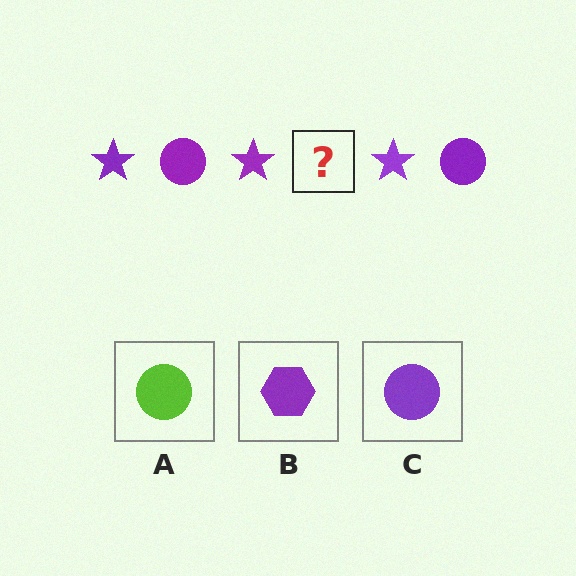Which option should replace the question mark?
Option C.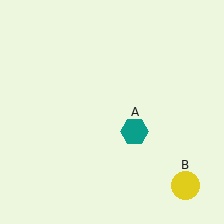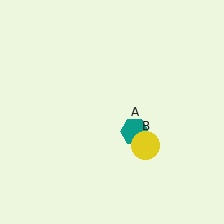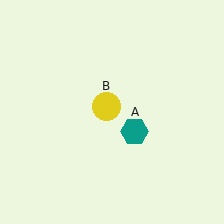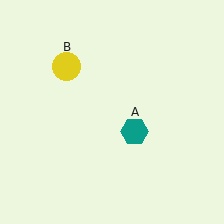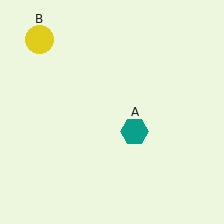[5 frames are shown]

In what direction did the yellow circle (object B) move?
The yellow circle (object B) moved up and to the left.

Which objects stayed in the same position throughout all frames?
Teal hexagon (object A) remained stationary.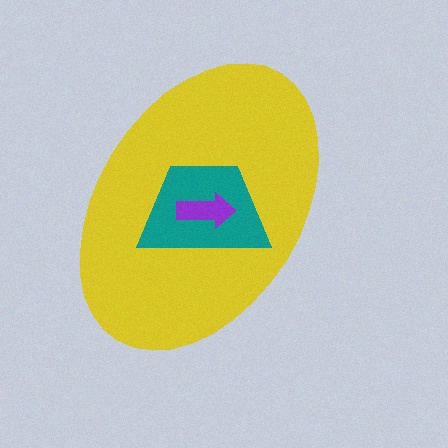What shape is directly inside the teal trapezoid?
The purple arrow.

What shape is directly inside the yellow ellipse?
The teal trapezoid.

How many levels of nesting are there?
3.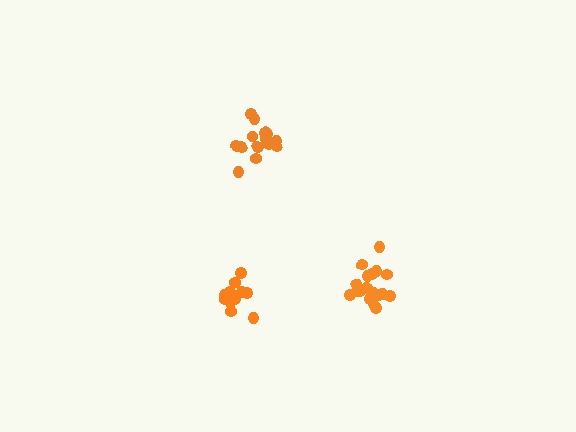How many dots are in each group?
Group 1: 18 dots, Group 2: 13 dots, Group 3: 16 dots (47 total).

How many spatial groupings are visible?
There are 3 spatial groupings.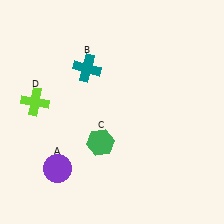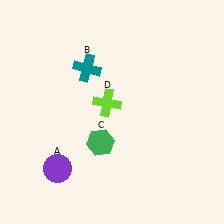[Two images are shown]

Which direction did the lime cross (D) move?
The lime cross (D) moved right.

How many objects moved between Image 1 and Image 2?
1 object moved between the two images.